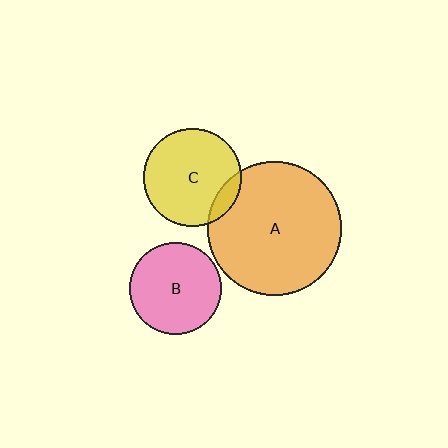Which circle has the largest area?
Circle A (orange).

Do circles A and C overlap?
Yes.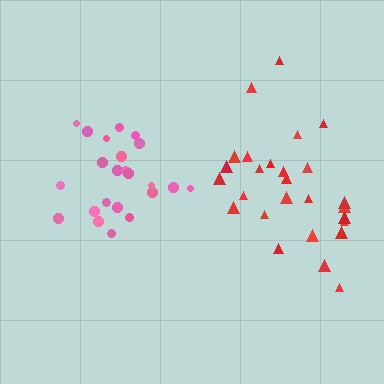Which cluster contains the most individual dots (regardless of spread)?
Red (27).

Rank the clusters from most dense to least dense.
pink, red.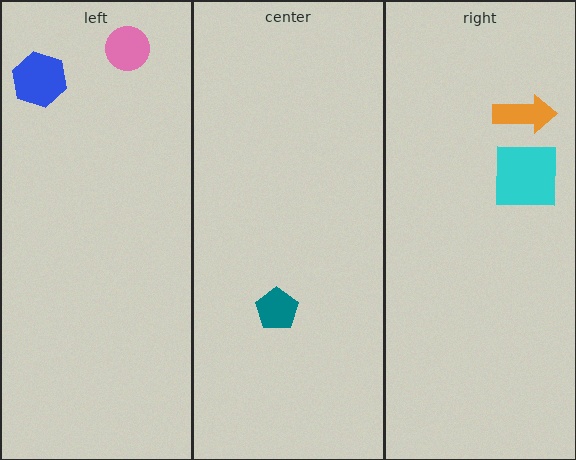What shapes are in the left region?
The blue hexagon, the pink circle.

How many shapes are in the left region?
2.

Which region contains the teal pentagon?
The center region.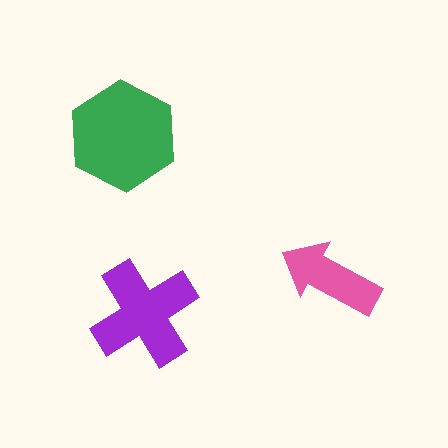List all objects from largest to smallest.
The green hexagon, the purple cross, the pink arrow.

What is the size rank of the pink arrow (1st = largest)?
3rd.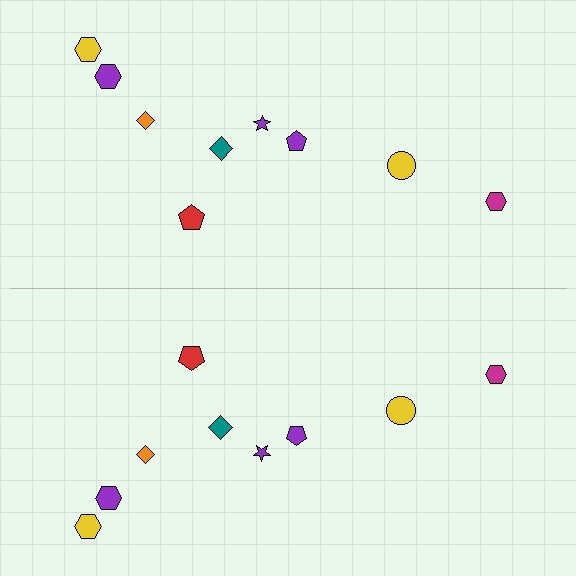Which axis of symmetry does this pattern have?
The pattern has a horizontal axis of symmetry running through the center of the image.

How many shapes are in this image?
There are 18 shapes in this image.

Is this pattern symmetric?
Yes, this pattern has bilateral (reflection) symmetry.